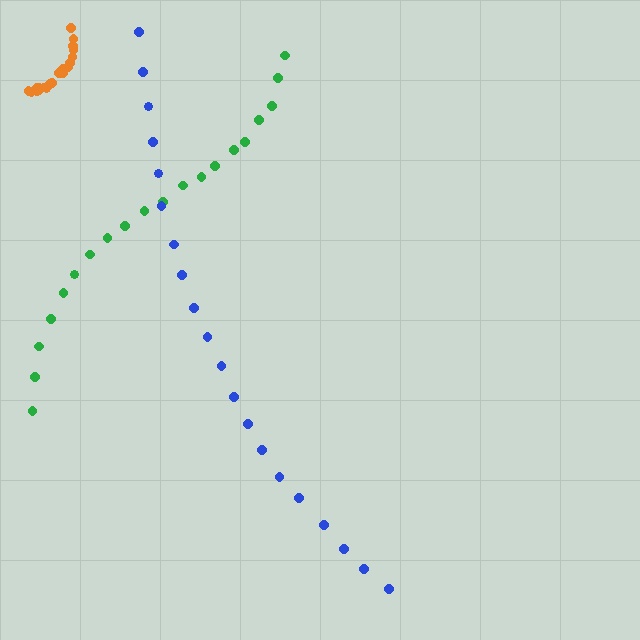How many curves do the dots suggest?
There are 3 distinct paths.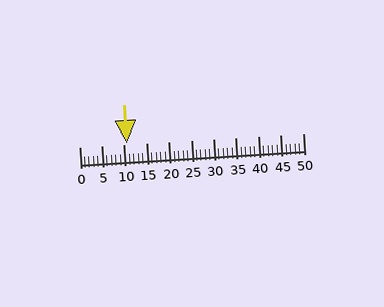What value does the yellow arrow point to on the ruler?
The yellow arrow points to approximately 11.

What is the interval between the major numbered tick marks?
The major tick marks are spaced 5 units apart.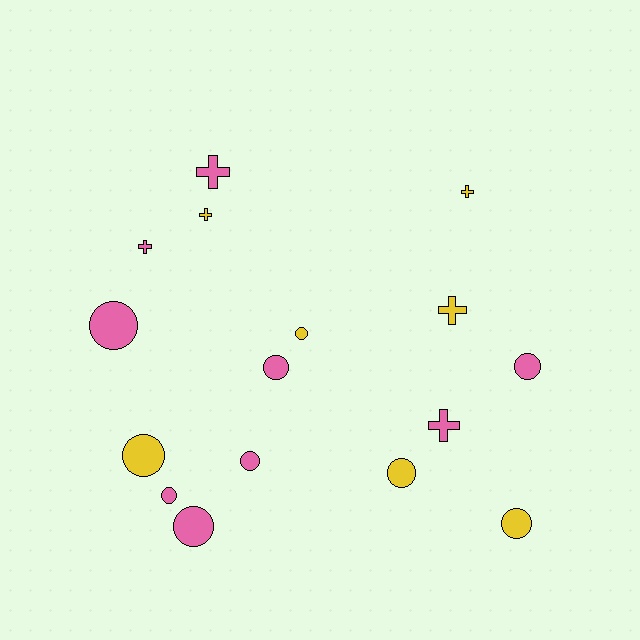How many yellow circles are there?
There are 4 yellow circles.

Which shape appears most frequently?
Circle, with 10 objects.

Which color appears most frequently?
Pink, with 9 objects.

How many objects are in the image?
There are 16 objects.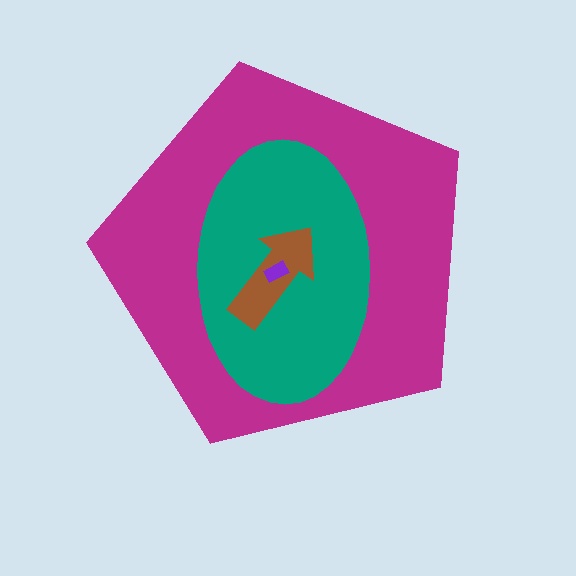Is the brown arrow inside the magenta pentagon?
Yes.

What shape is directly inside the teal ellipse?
The brown arrow.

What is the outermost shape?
The magenta pentagon.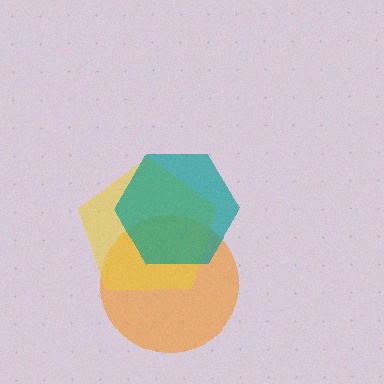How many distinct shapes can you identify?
There are 3 distinct shapes: an orange circle, a yellow pentagon, a teal hexagon.